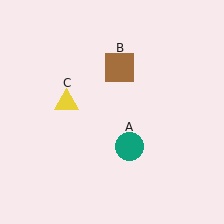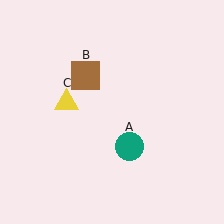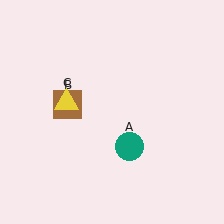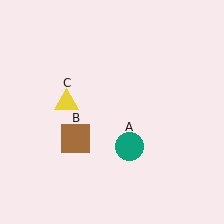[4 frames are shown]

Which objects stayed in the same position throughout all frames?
Teal circle (object A) and yellow triangle (object C) remained stationary.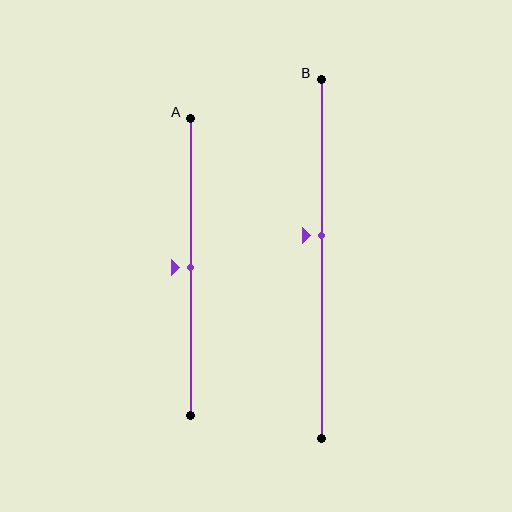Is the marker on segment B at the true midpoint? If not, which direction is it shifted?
No, the marker on segment B is shifted upward by about 7% of the segment length.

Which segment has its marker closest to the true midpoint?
Segment A has its marker closest to the true midpoint.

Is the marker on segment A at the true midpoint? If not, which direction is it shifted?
Yes, the marker on segment A is at the true midpoint.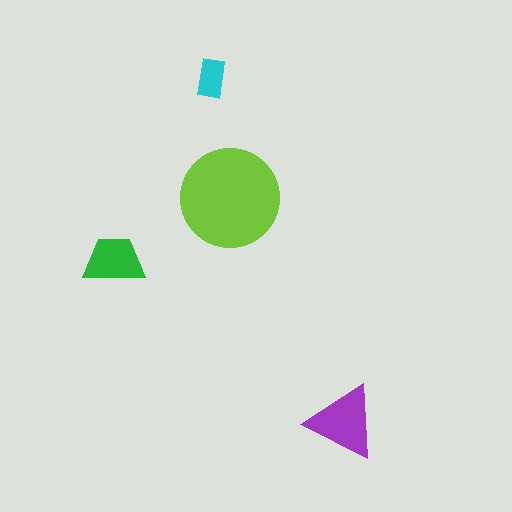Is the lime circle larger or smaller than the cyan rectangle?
Larger.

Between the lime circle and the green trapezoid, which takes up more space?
The lime circle.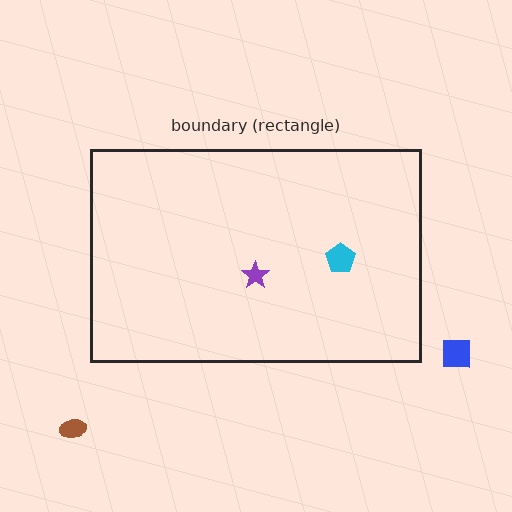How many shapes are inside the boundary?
2 inside, 2 outside.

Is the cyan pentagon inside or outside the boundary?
Inside.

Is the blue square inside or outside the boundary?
Outside.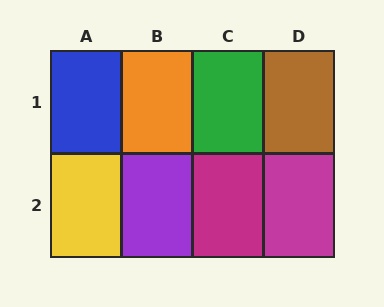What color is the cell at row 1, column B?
Orange.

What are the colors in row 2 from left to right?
Yellow, purple, magenta, magenta.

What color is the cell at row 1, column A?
Blue.